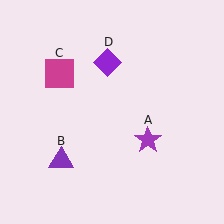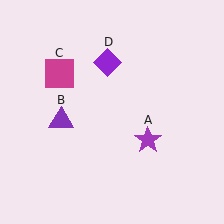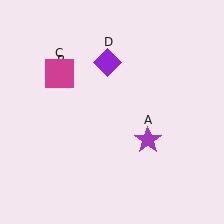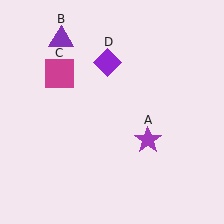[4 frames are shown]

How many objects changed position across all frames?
1 object changed position: purple triangle (object B).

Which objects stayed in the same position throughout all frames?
Purple star (object A) and magenta square (object C) and purple diamond (object D) remained stationary.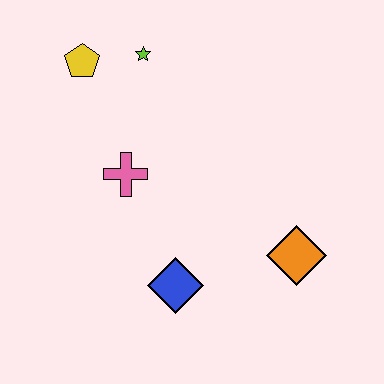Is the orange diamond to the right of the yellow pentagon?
Yes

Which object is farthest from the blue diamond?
The yellow pentagon is farthest from the blue diamond.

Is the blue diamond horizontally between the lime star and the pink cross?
No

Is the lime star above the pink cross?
Yes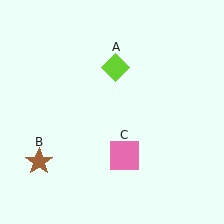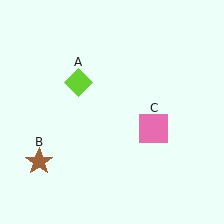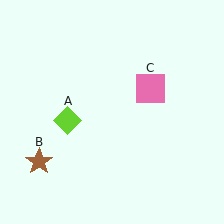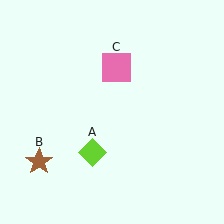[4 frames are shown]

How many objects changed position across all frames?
2 objects changed position: lime diamond (object A), pink square (object C).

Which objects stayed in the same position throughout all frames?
Brown star (object B) remained stationary.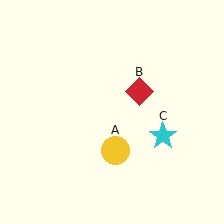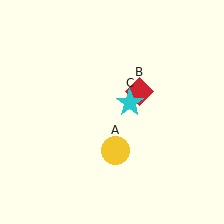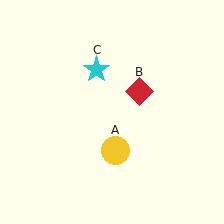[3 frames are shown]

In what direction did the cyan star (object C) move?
The cyan star (object C) moved up and to the left.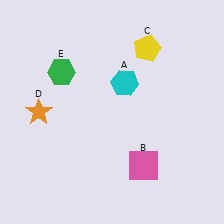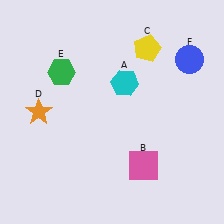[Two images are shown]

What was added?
A blue circle (F) was added in Image 2.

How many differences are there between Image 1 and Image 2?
There is 1 difference between the two images.